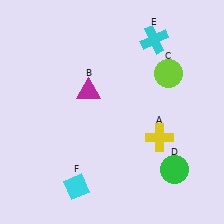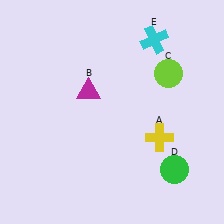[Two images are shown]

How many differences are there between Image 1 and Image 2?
There is 1 difference between the two images.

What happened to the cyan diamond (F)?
The cyan diamond (F) was removed in Image 2. It was in the bottom-left area of Image 1.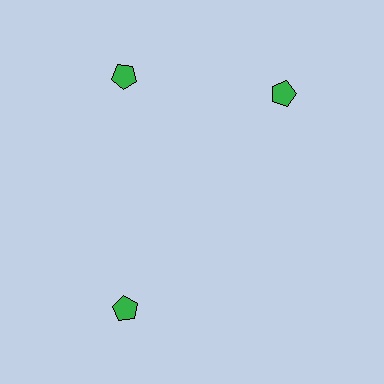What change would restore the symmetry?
The symmetry would be restored by rotating it back into even spacing with its neighbors so that all 3 pentagons sit at equal angles and equal distance from the center.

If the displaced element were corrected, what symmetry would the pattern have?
It would have 3-fold rotational symmetry — the pattern would map onto itself every 120 degrees.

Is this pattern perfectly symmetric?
No. The 3 green pentagons are arranged in a ring, but one element near the 3 o'clock position is rotated out of alignment along the ring, breaking the 3-fold rotational symmetry.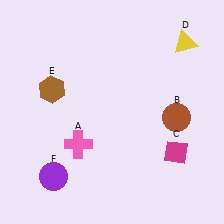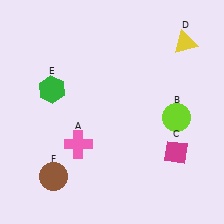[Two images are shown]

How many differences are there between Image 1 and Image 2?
There are 3 differences between the two images.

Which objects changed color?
B changed from brown to lime. E changed from brown to green. F changed from purple to brown.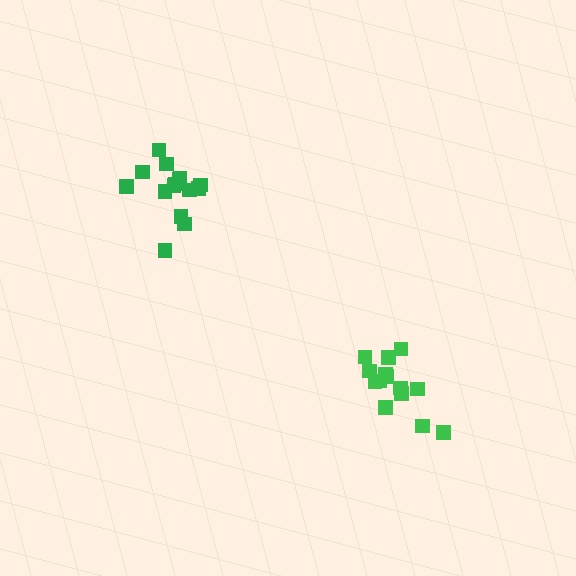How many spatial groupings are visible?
There are 2 spatial groupings.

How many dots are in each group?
Group 1: 15 dots, Group 2: 14 dots (29 total).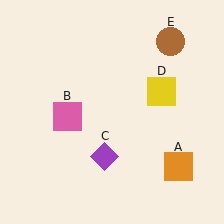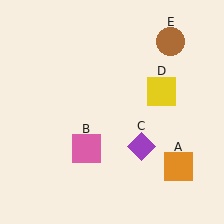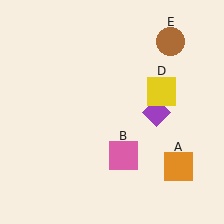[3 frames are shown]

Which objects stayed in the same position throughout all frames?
Orange square (object A) and yellow square (object D) and brown circle (object E) remained stationary.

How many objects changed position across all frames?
2 objects changed position: pink square (object B), purple diamond (object C).